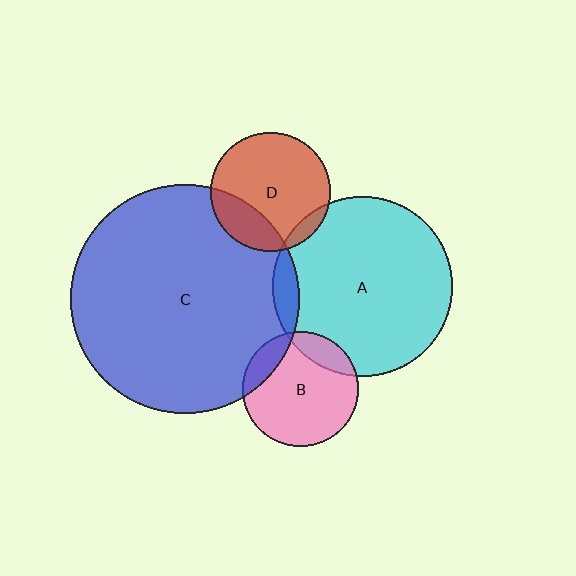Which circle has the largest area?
Circle C (blue).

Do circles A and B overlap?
Yes.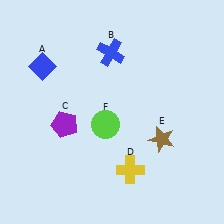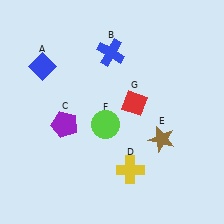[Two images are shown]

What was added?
A red diamond (G) was added in Image 2.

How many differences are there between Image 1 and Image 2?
There is 1 difference between the two images.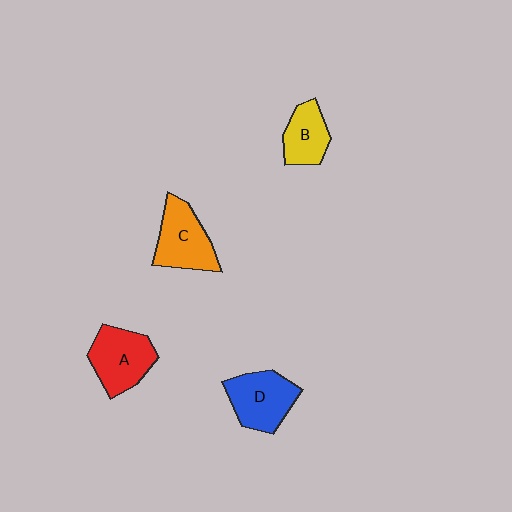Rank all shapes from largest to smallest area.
From largest to smallest: A (red), D (blue), C (orange), B (yellow).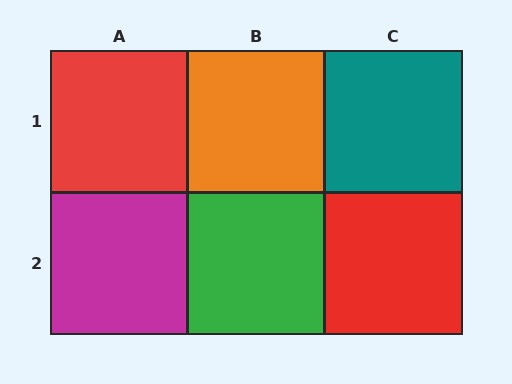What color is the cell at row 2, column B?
Green.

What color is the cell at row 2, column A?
Magenta.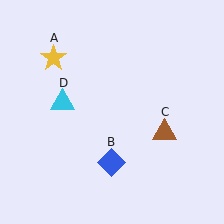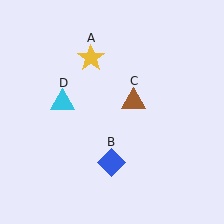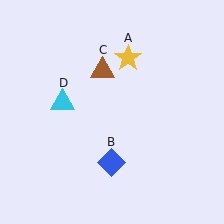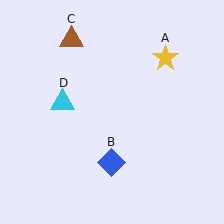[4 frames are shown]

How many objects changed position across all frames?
2 objects changed position: yellow star (object A), brown triangle (object C).